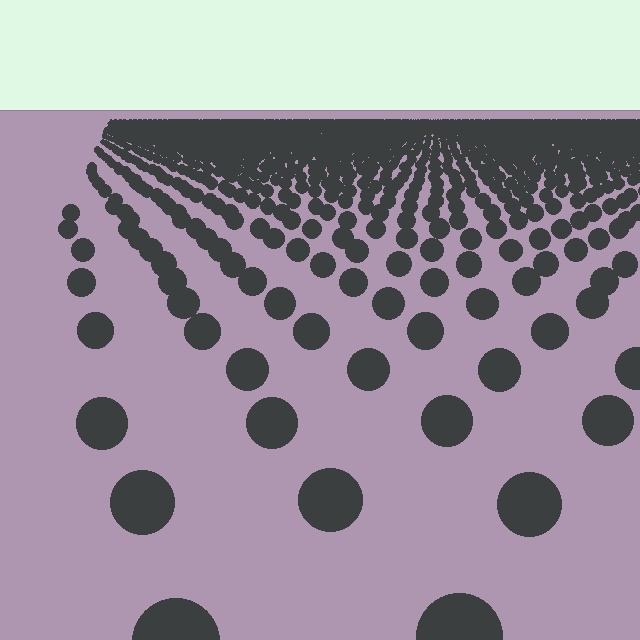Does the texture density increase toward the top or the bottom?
Density increases toward the top.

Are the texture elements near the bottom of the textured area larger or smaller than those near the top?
Larger. Near the bottom, elements are closer to the viewer and appear at a bigger on-screen size.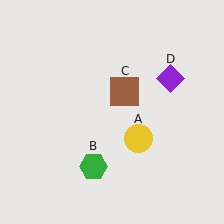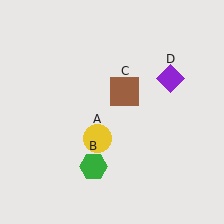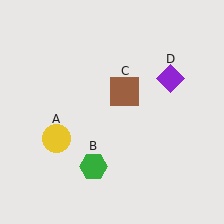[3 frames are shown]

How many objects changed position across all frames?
1 object changed position: yellow circle (object A).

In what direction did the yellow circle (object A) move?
The yellow circle (object A) moved left.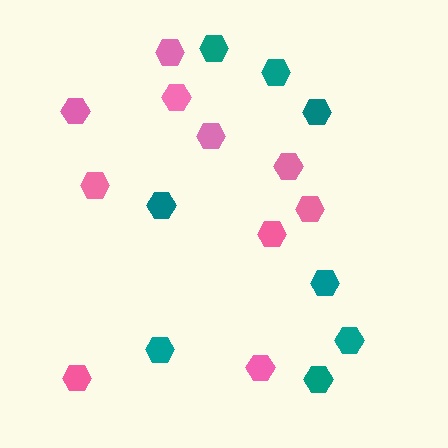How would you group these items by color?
There are 2 groups: one group of teal hexagons (8) and one group of pink hexagons (10).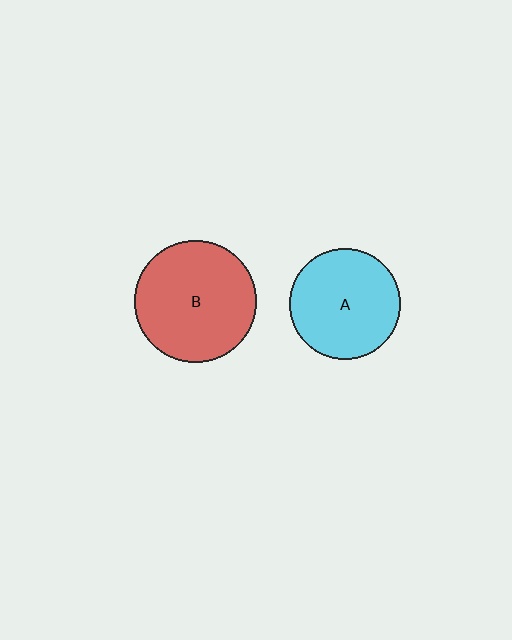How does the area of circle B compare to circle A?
Approximately 1.2 times.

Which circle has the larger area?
Circle B (red).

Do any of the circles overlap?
No, none of the circles overlap.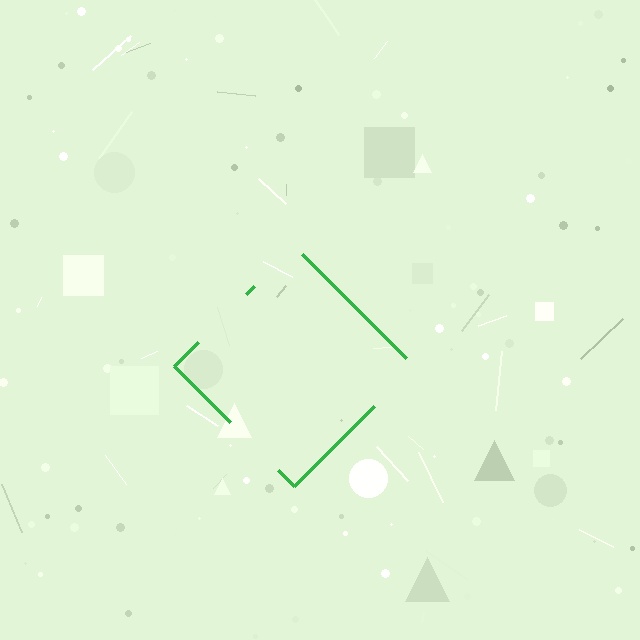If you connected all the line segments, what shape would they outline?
They would outline a diamond.